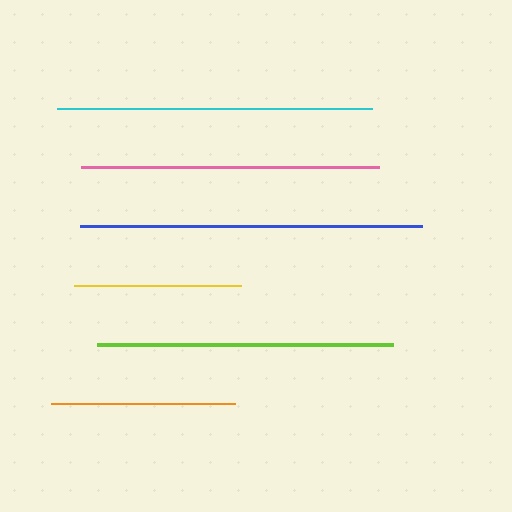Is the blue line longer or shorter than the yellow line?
The blue line is longer than the yellow line.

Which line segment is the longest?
The blue line is the longest at approximately 342 pixels.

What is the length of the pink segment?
The pink segment is approximately 298 pixels long.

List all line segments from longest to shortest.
From longest to shortest: blue, cyan, pink, lime, orange, yellow.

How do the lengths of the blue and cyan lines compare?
The blue and cyan lines are approximately the same length.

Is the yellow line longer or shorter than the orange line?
The orange line is longer than the yellow line.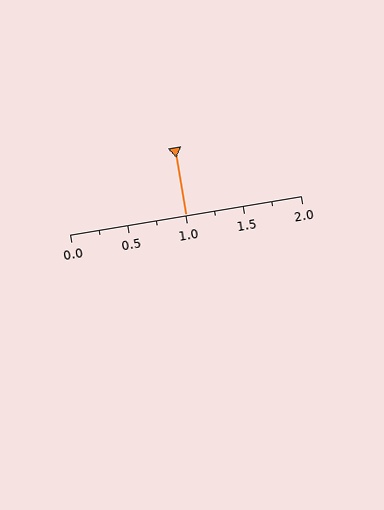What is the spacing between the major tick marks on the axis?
The major ticks are spaced 0.5 apart.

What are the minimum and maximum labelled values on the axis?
The axis runs from 0.0 to 2.0.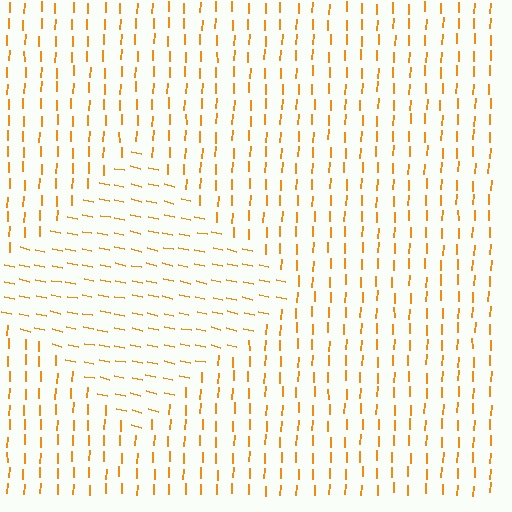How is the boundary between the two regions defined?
The boundary is defined purely by a change in line orientation (approximately 80 degrees difference). All lines are the same color and thickness.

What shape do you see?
I see a diamond.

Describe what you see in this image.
The image is filled with small orange line segments. A diamond region in the image has lines oriented differently from the surrounding lines, creating a visible texture boundary.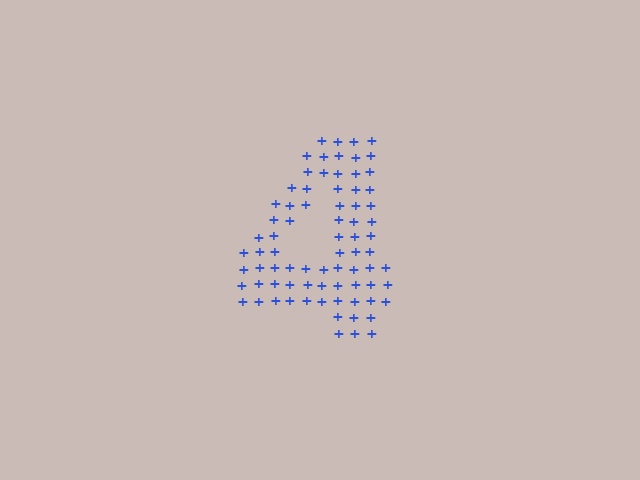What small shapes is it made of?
It is made of small plus signs.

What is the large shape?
The large shape is the digit 4.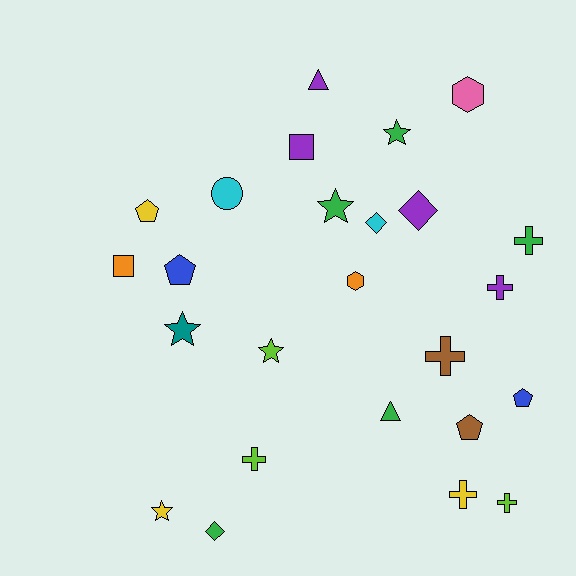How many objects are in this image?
There are 25 objects.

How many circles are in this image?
There is 1 circle.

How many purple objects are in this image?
There are 4 purple objects.